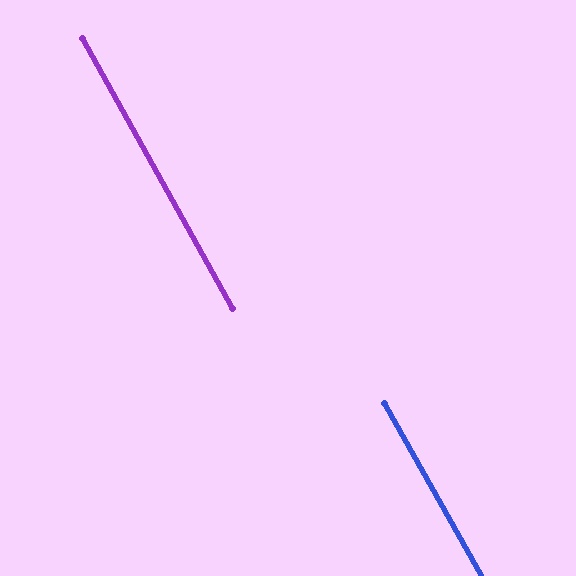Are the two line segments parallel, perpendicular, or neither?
Parallel — their directions differ by only 0.4°.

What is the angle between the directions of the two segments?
Approximately 0 degrees.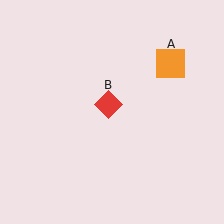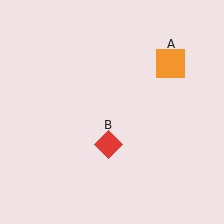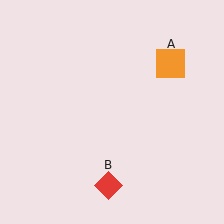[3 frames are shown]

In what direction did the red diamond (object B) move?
The red diamond (object B) moved down.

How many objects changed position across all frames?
1 object changed position: red diamond (object B).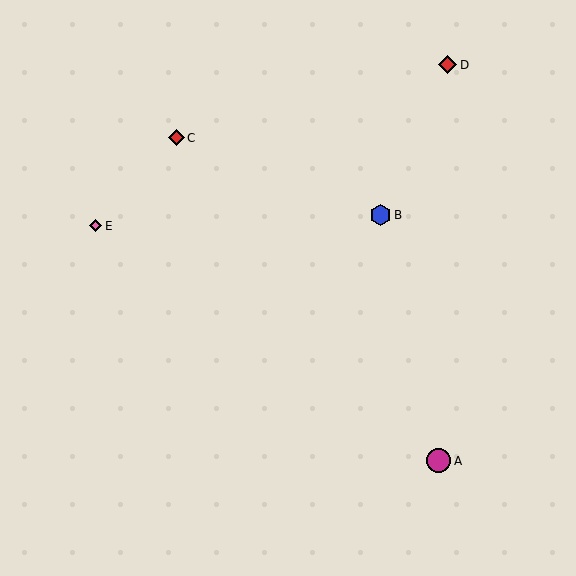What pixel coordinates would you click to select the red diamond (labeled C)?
Click at (176, 138) to select the red diamond C.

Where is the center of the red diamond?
The center of the red diamond is at (448, 65).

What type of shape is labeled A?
Shape A is a magenta circle.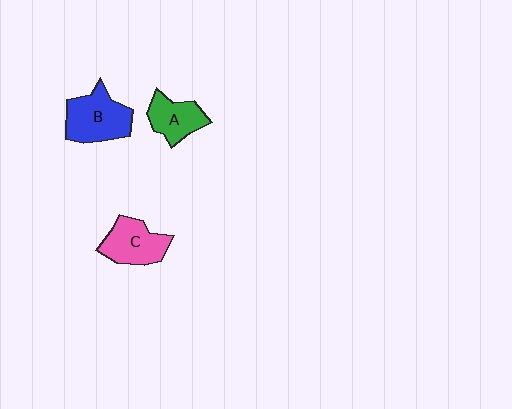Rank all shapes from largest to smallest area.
From largest to smallest: B (blue), C (pink), A (green).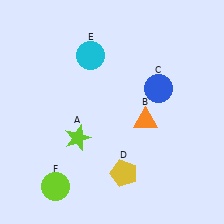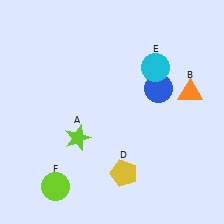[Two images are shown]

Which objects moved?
The objects that moved are: the orange triangle (B), the cyan circle (E).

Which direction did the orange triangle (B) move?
The orange triangle (B) moved right.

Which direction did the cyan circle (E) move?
The cyan circle (E) moved right.